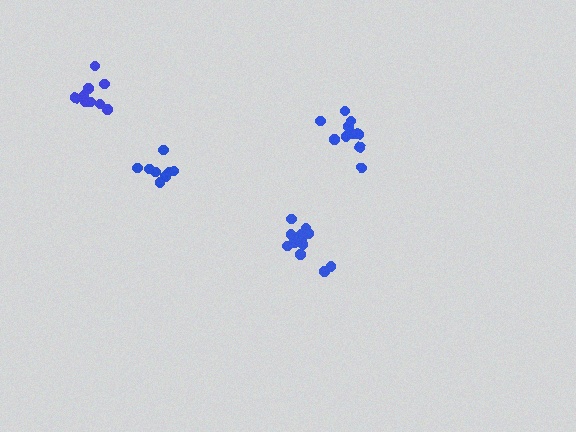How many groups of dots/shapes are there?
There are 4 groups.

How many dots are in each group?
Group 1: 12 dots, Group 2: 10 dots, Group 3: 8 dots, Group 4: 9 dots (39 total).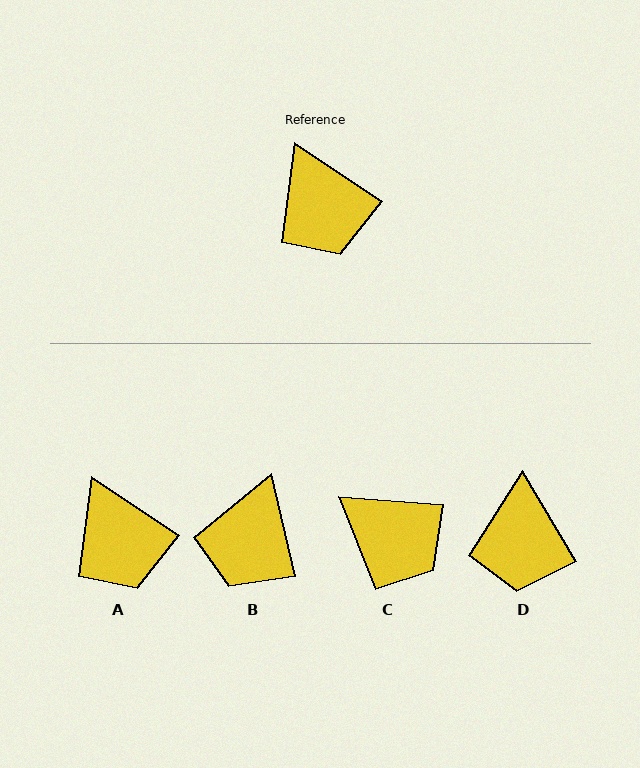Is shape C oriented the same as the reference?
No, it is off by about 29 degrees.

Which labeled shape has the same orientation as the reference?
A.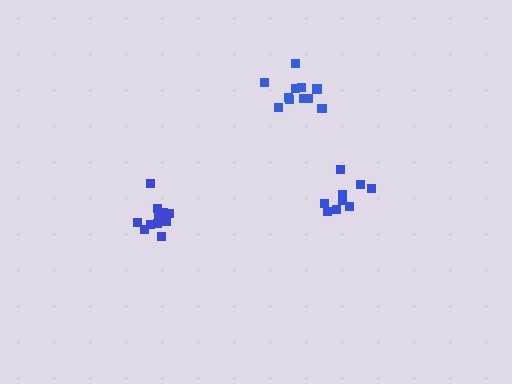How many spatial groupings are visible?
There are 3 spatial groupings.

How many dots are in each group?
Group 1: 9 dots, Group 2: 13 dots, Group 3: 11 dots (33 total).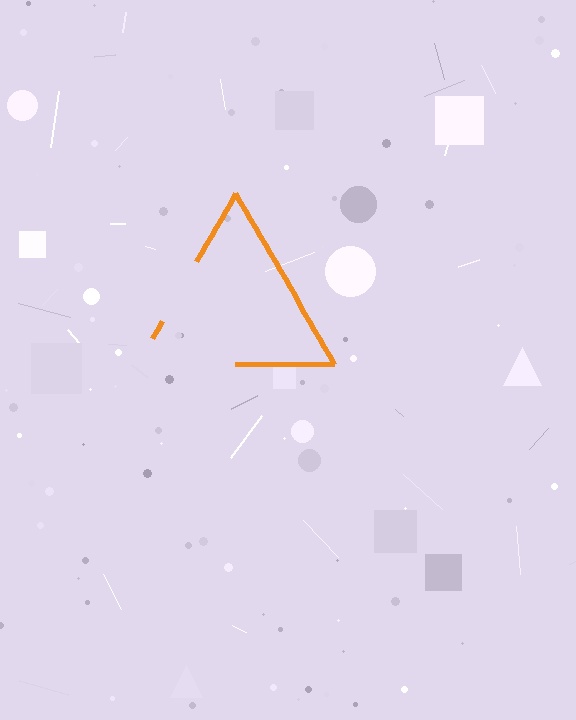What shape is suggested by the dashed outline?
The dashed outline suggests a triangle.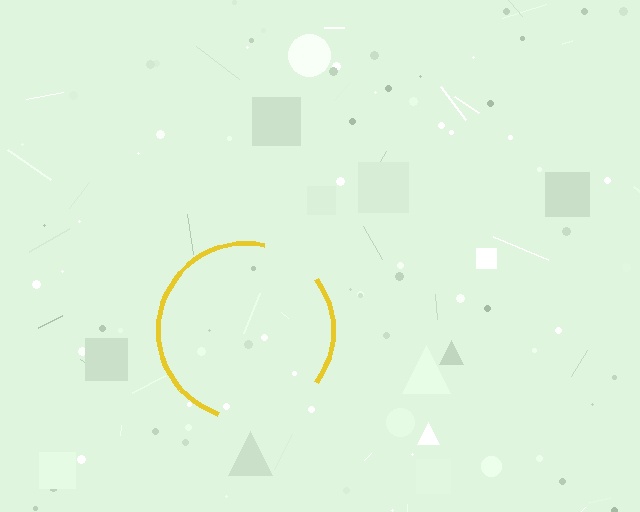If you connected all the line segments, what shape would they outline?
They would outline a circle.